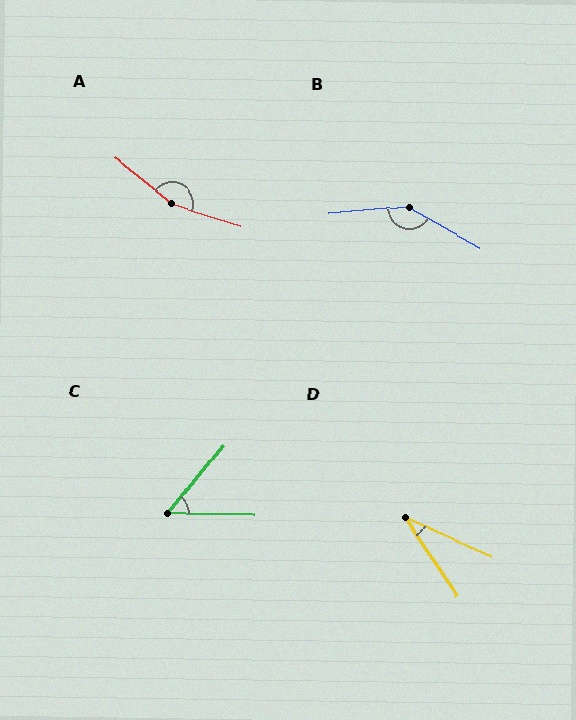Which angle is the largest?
A, at approximately 159 degrees.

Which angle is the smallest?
D, at approximately 32 degrees.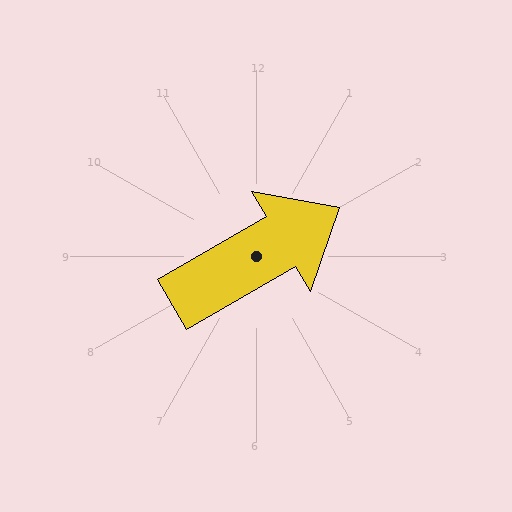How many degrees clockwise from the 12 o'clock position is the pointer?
Approximately 60 degrees.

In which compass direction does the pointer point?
Northeast.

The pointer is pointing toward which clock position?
Roughly 2 o'clock.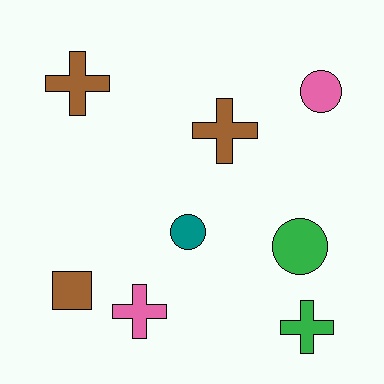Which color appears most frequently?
Brown, with 3 objects.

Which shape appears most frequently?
Cross, with 4 objects.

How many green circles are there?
There is 1 green circle.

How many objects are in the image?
There are 8 objects.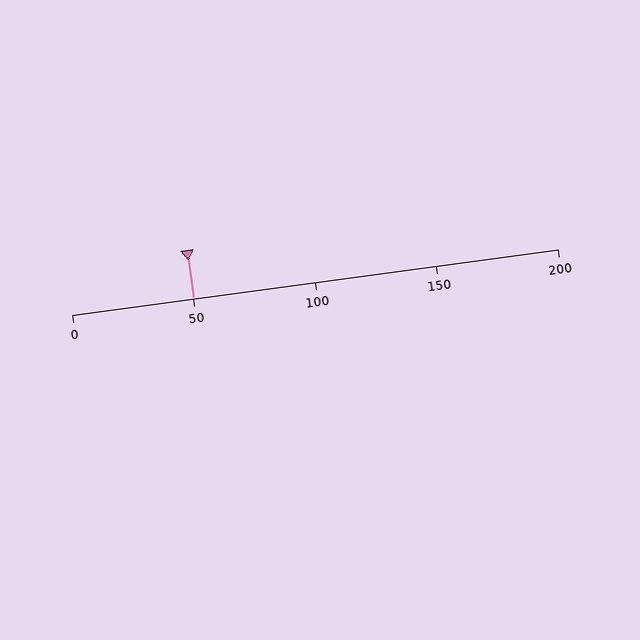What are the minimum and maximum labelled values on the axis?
The axis runs from 0 to 200.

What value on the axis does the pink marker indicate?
The marker indicates approximately 50.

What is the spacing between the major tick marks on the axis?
The major ticks are spaced 50 apart.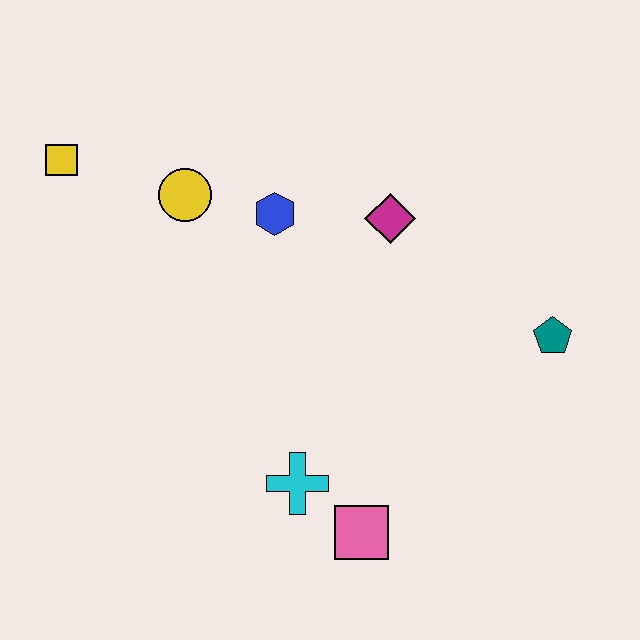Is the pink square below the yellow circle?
Yes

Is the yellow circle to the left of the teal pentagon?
Yes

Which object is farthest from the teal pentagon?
The yellow square is farthest from the teal pentagon.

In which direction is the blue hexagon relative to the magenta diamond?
The blue hexagon is to the left of the magenta diamond.